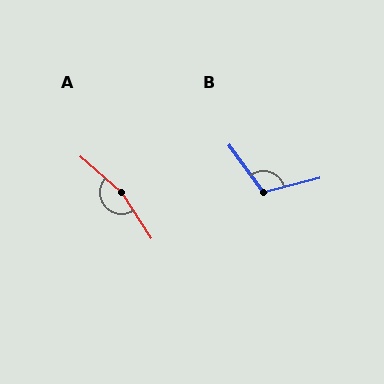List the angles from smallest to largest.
B (112°), A (165°).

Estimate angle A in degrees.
Approximately 165 degrees.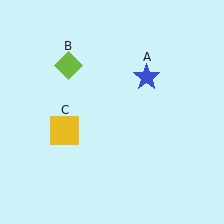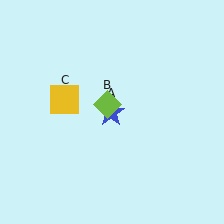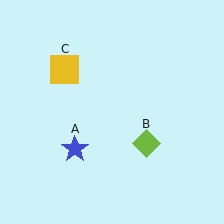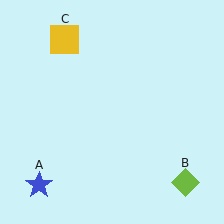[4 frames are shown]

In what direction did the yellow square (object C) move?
The yellow square (object C) moved up.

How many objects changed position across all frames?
3 objects changed position: blue star (object A), lime diamond (object B), yellow square (object C).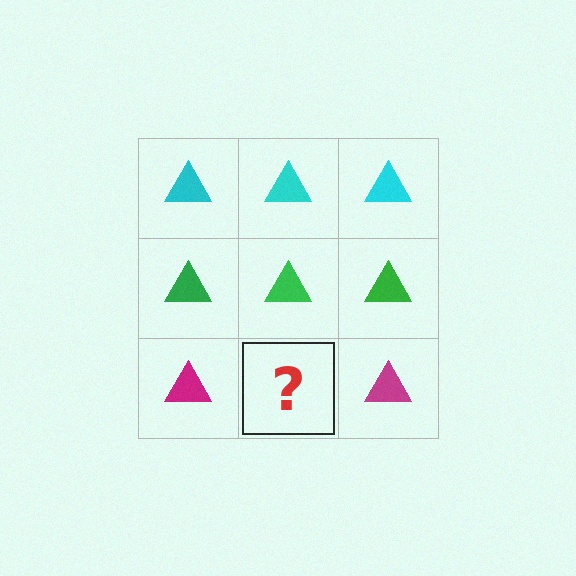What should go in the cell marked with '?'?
The missing cell should contain a magenta triangle.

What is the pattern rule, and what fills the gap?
The rule is that each row has a consistent color. The gap should be filled with a magenta triangle.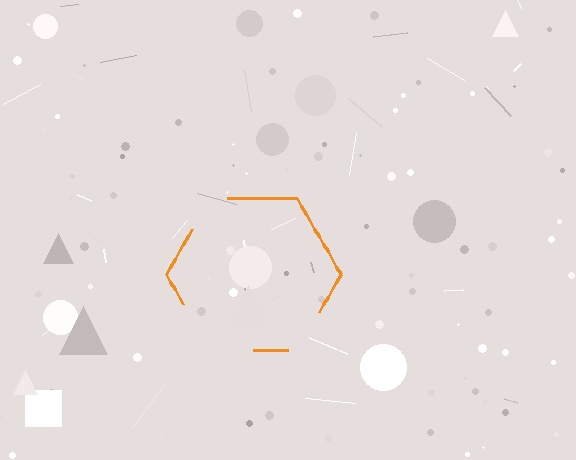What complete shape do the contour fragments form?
The contour fragments form a hexagon.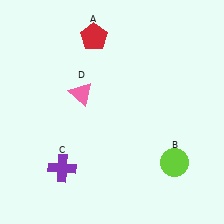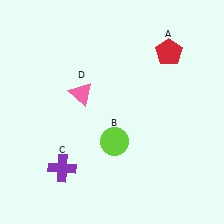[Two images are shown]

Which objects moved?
The objects that moved are: the red pentagon (A), the lime circle (B).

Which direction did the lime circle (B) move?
The lime circle (B) moved left.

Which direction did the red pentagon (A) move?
The red pentagon (A) moved right.